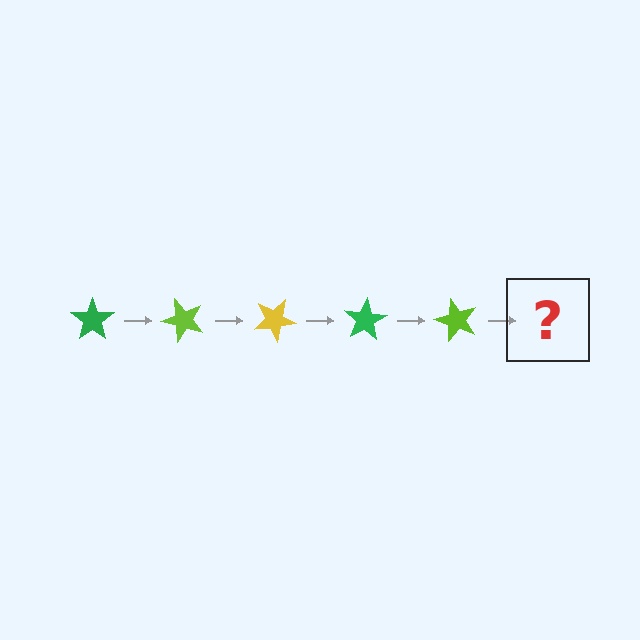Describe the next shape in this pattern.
It should be a yellow star, rotated 250 degrees from the start.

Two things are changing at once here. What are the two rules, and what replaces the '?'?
The two rules are that it rotates 50 degrees each step and the color cycles through green, lime, and yellow. The '?' should be a yellow star, rotated 250 degrees from the start.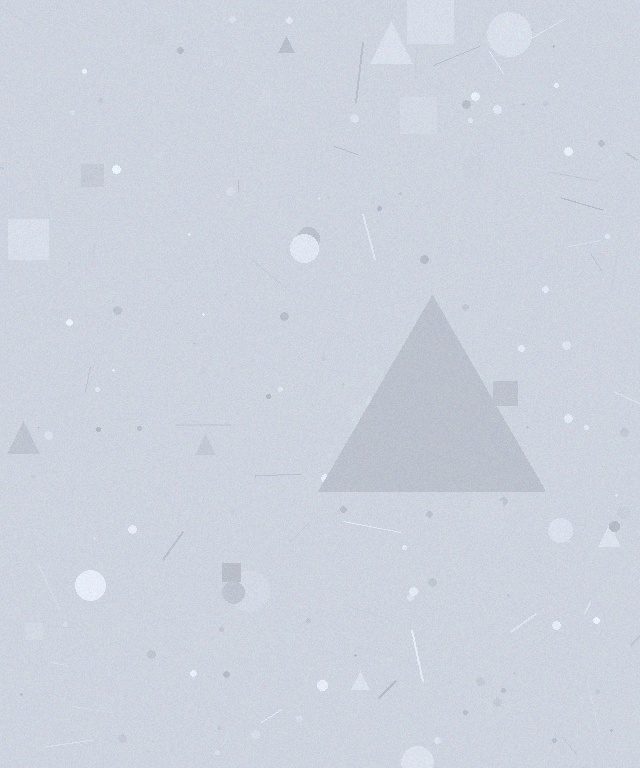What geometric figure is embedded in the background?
A triangle is embedded in the background.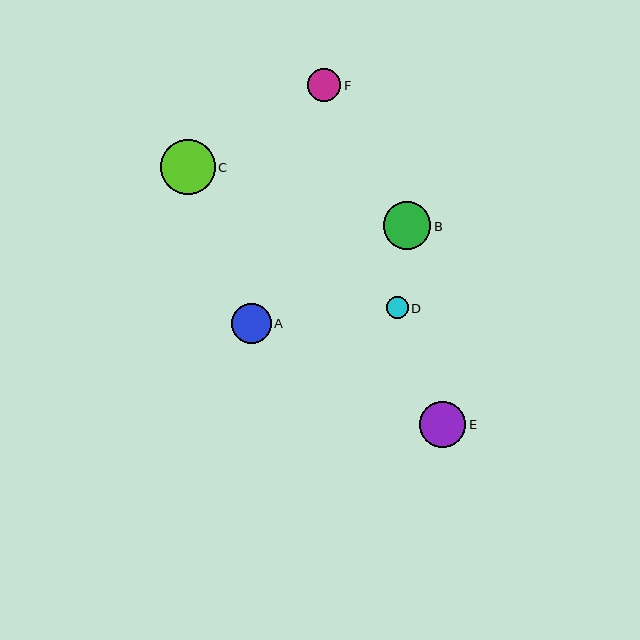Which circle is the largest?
Circle C is the largest with a size of approximately 55 pixels.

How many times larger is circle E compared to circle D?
Circle E is approximately 2.1 times the size of circle D.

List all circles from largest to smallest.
From largest to smallest: C, B, E, A, F, D.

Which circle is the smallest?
Circle D is the smallest with a size of approximately 22 pixels.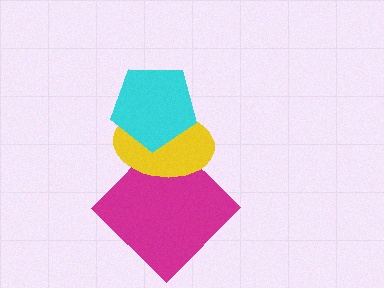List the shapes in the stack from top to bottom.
From top to bottom: the cyan pentagon, the yellow ellipse, the magenta diamond.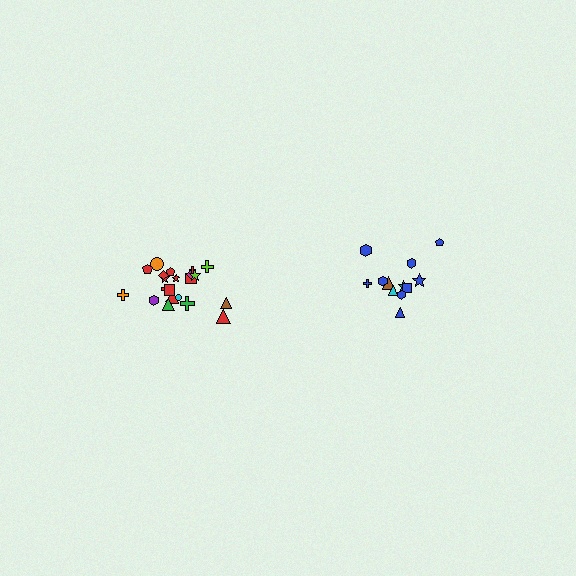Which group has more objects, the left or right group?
The left group.